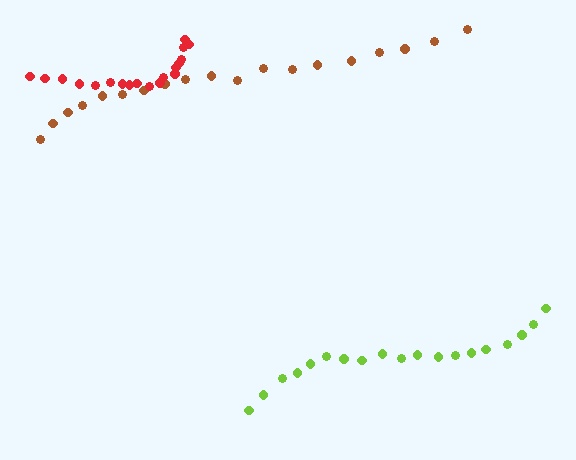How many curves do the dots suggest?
There are 3 distinct paths.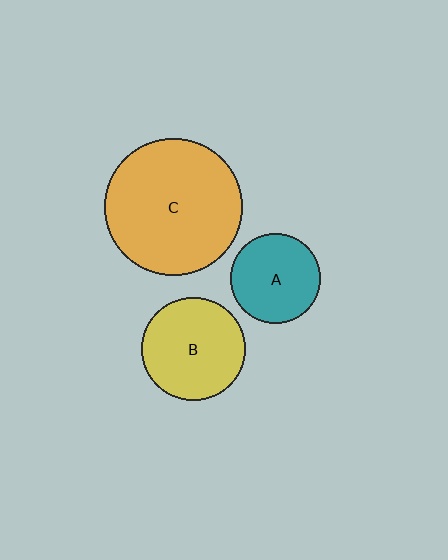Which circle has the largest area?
Circle C (orange).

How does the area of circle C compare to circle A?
Approximately 2.3 times.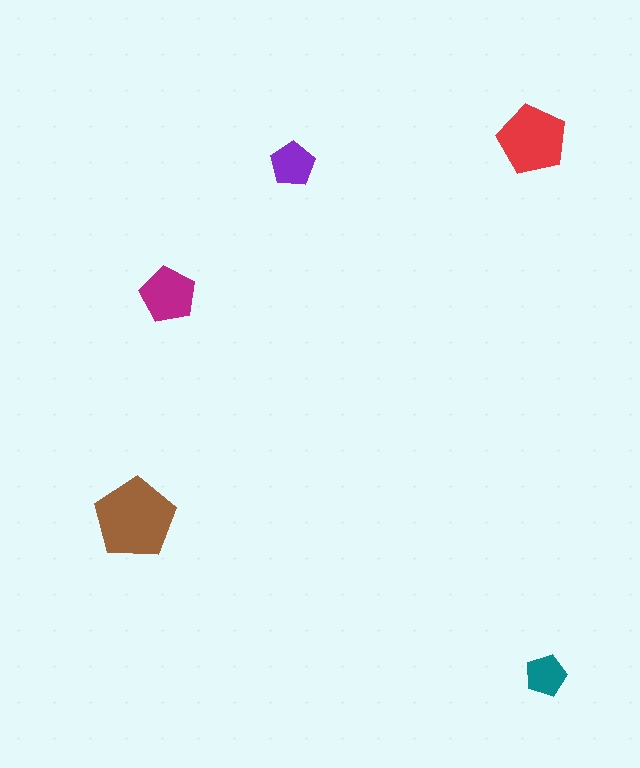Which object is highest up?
The red pentagon is topmost.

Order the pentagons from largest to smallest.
the brown one, the red one, the magenta one, the purple one, the teal one.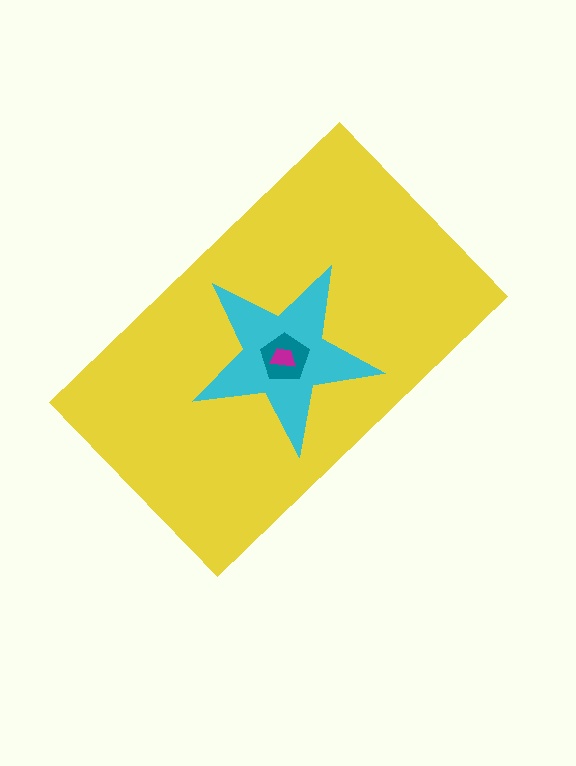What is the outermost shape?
The yellow rectangle.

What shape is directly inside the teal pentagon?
The magenta trapezoid.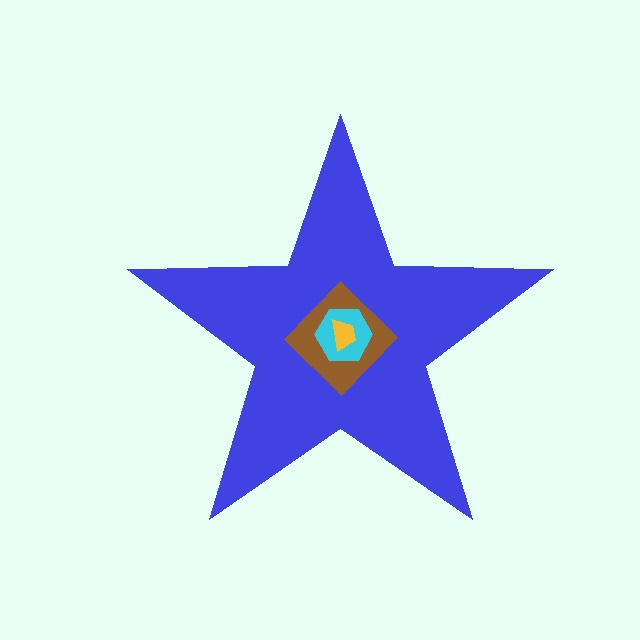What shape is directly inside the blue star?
The brown diamond.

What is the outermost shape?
The blue star.